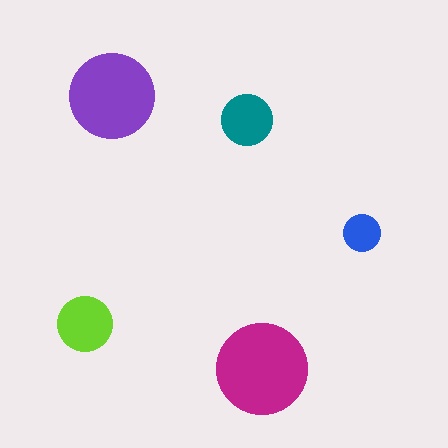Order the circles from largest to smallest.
the magenta one, the purple one, the lime one, the teal one, the blue one.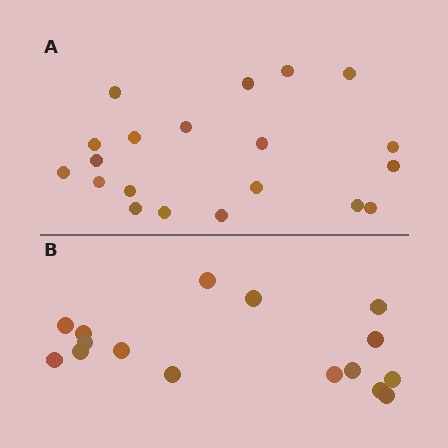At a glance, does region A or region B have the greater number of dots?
Region A (the top region) has more dots.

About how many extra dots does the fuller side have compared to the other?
Region A has about 4 more dots than region B.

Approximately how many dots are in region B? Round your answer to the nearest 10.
About 20 dots. (The exact count is 16, which rounds to 20.)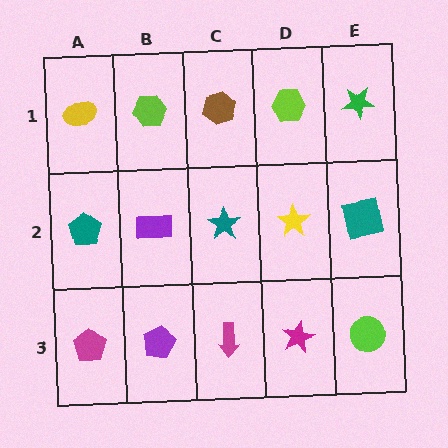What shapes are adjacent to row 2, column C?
A brown hexagon (row 1, column C), a magenta arrow (row 3, column C), a purple rectangle (row 2, column B), a yellow star (row 2, column D).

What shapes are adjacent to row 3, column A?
A teal pentagon (row 2, column A), a purple pentagon (row 3, column B).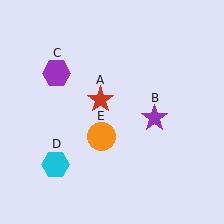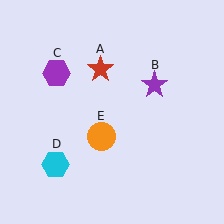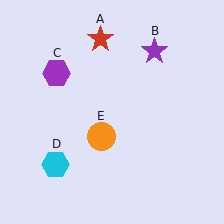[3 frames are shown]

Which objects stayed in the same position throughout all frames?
Purple hexagon (object C) and cyan hexagon (object D) and orange circle (object E) remained stationary.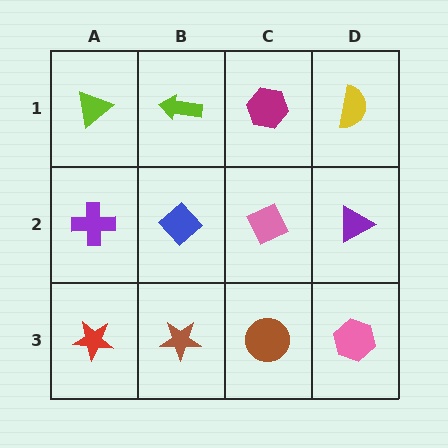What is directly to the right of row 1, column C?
A yellow semicircle.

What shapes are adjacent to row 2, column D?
A yellow semicircle (row 1, column D), a pink hexagon (row 3, column D), a pink diamond (row 2, column C).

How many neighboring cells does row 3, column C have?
3.